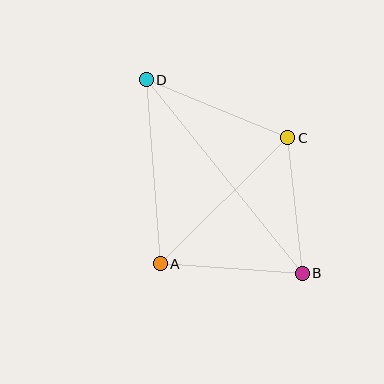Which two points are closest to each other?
Points B and C are closest to each other.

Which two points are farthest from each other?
Points B and D are farthest from each other.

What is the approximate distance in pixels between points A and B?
The distance between A and B is approximately 143 pixels.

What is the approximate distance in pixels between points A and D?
The distance between A and D is approximately 185 pixels.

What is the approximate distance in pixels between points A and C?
The distance between A and C is approximately 180 pixels.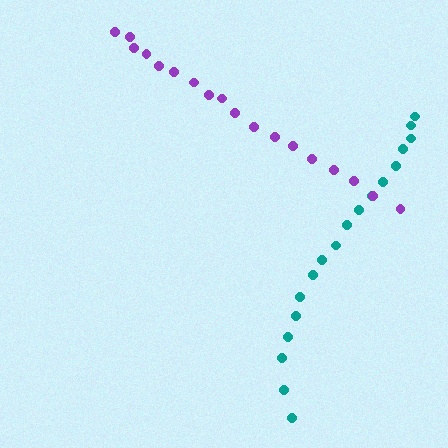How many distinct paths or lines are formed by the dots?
There are 2 distinct paths.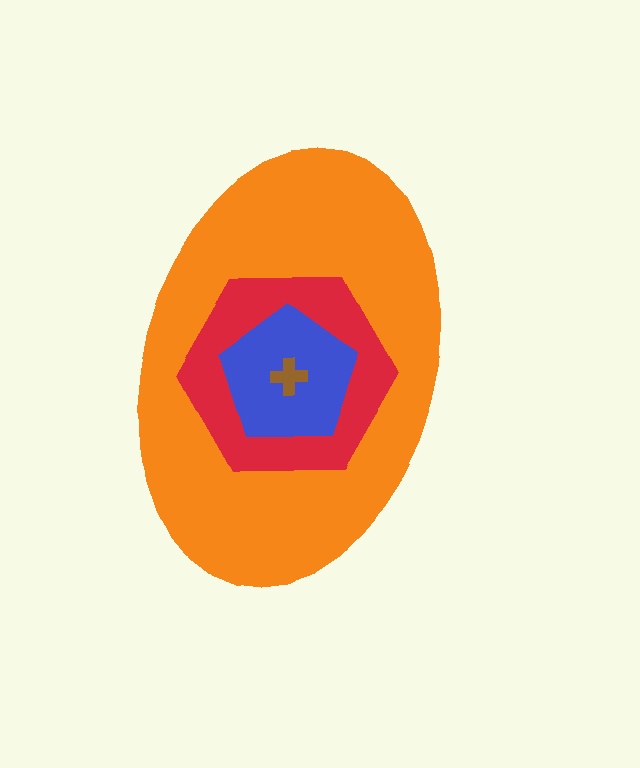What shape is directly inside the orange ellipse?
The red hexagon.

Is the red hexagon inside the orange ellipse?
Yes.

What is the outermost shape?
The orange ellipse.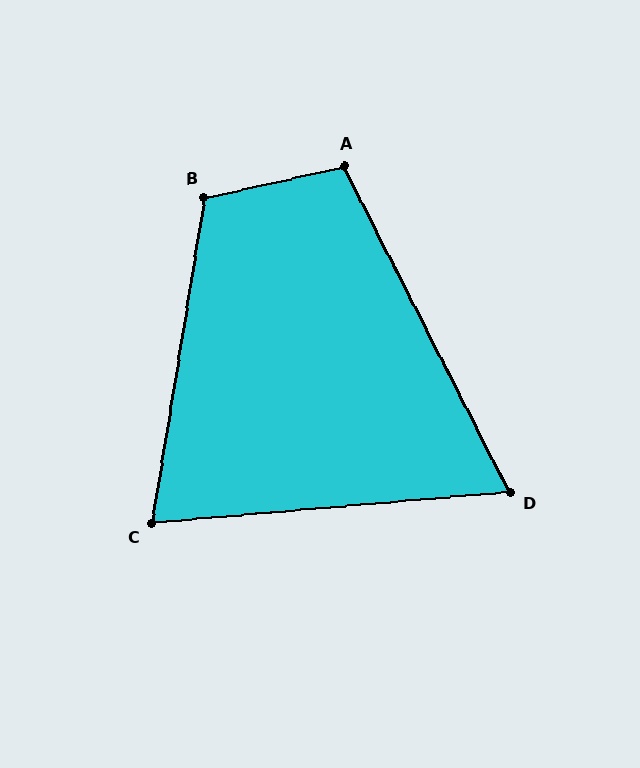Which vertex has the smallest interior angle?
D, at approximately 68 degrees.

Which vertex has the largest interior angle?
B, at approximately 112 degrees.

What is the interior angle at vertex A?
Approximately 104 degrees (obtuse).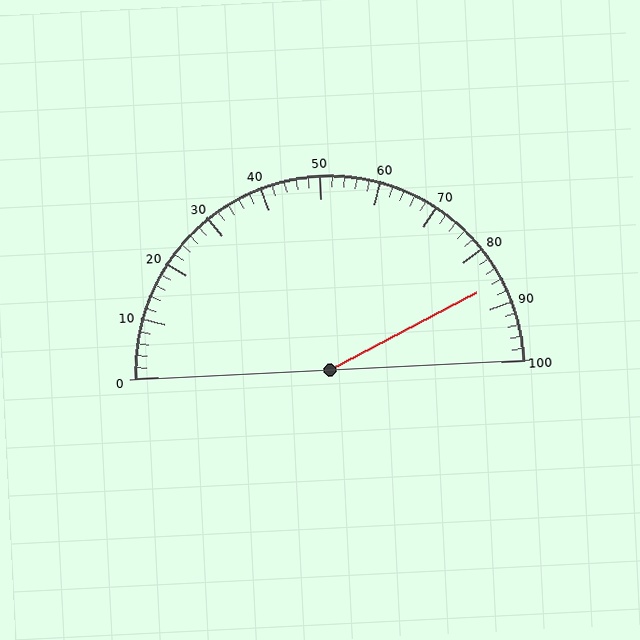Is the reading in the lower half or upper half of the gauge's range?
The reading is in the upper half of the range (0 to 100).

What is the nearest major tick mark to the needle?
The nearest major tick mark is 90.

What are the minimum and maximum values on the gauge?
The gauge ranges from 0 to 100.